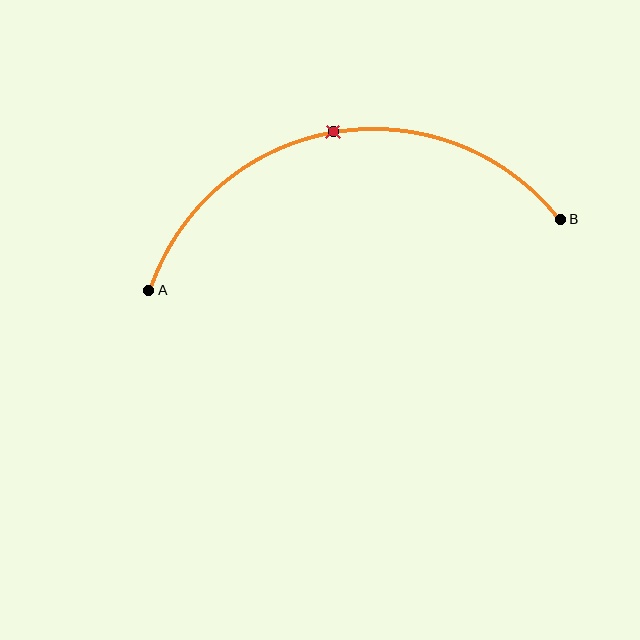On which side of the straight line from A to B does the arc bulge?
The arc bulges above the straight line connecting A and B.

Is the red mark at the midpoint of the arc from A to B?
Yes. The red mark lies on the arc at equal arc-length from both A and B — it is the arc midpoint.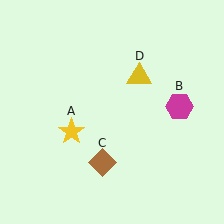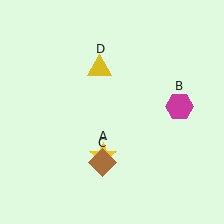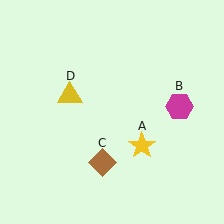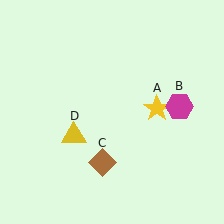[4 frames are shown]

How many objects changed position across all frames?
2 objects changed position: yellow star (object A), yellow triangle (object D).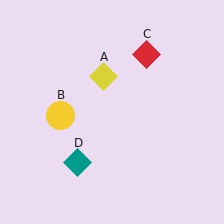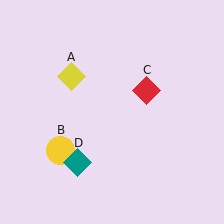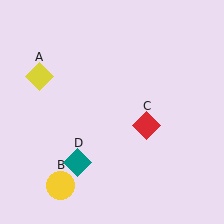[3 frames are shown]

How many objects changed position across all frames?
3 objects changed position: yellow diamond (object A), yellow circle (object B), red diamond (object C).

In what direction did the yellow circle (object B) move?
The yellow circle (object B) moved down.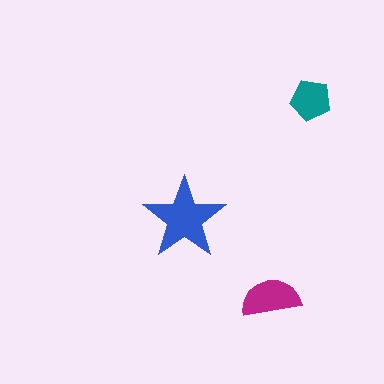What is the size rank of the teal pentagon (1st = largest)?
3rd.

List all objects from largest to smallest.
The blue star, the magenta semicircle, the teal pentagon.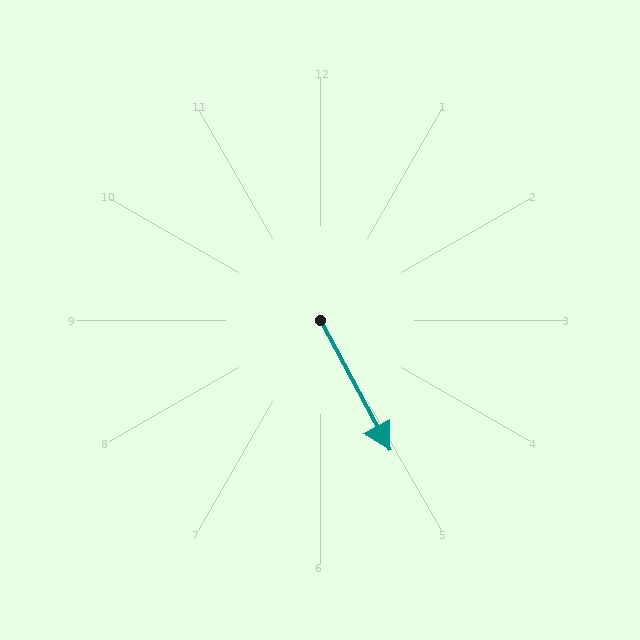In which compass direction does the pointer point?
Southeast.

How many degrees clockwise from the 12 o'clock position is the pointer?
Approximately 152 degrees.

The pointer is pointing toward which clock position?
Roughly 5 o'clock.